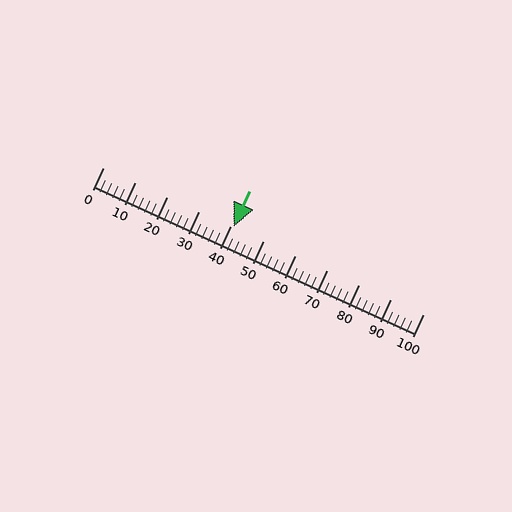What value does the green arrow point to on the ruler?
The green arrow points to approximately 41.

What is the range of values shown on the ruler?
The ruler shows values from 0 to 100.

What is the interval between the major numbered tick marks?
The major tick marks are spaced 10 units apart.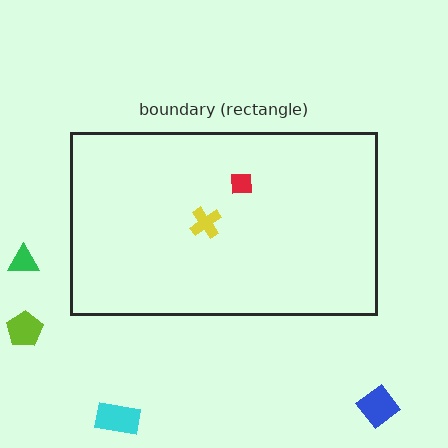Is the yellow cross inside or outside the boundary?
Inside.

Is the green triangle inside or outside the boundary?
Outside.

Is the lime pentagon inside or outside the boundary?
Outside.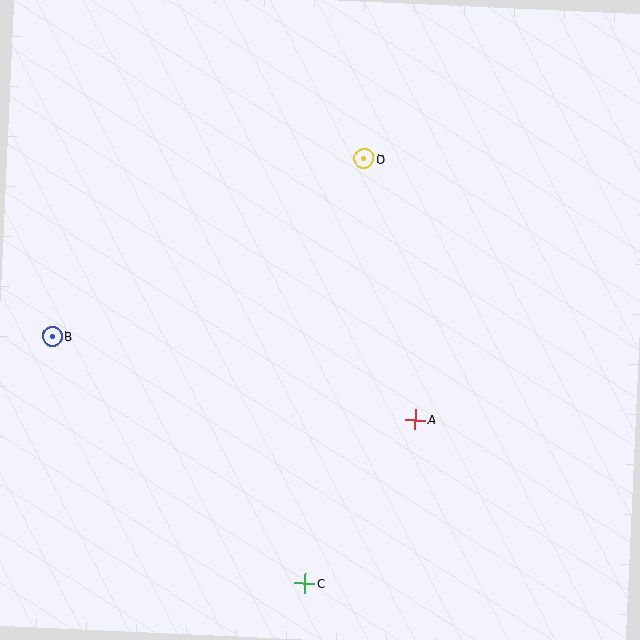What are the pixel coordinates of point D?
Point D is at (364, 159).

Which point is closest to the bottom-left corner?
Point B is closest to the bottom-left corner.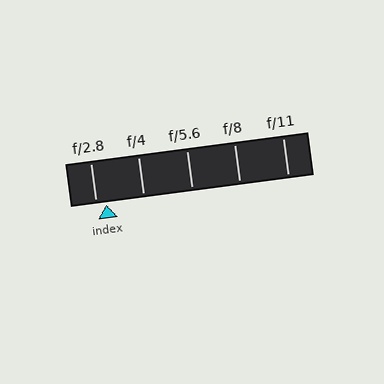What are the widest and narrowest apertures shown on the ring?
The widest aperture shown is f/2.8 and the narrowest is f/11.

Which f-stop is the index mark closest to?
The index mark is closest to f/2.8.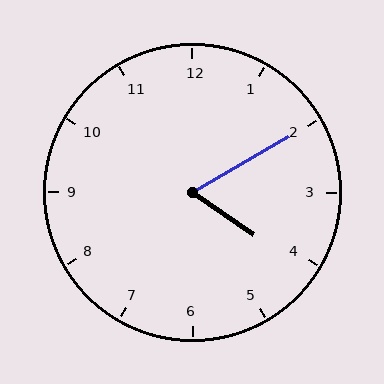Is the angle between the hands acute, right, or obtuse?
It is acute.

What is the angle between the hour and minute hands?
Approximately 65 degrees.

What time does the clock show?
4:10.